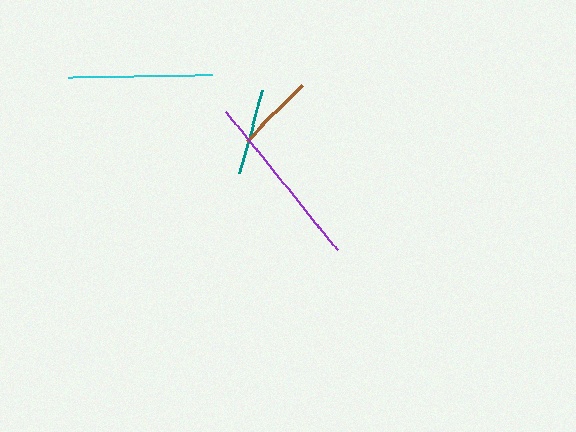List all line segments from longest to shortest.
From longest to shortest: purple, cyan, teal, brown.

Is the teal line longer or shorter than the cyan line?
The cyan line is longer than the teal line.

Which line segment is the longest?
The purple line is the longest at approximately 178 pixels.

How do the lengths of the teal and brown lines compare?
The teal and brown lines are approximately the same length.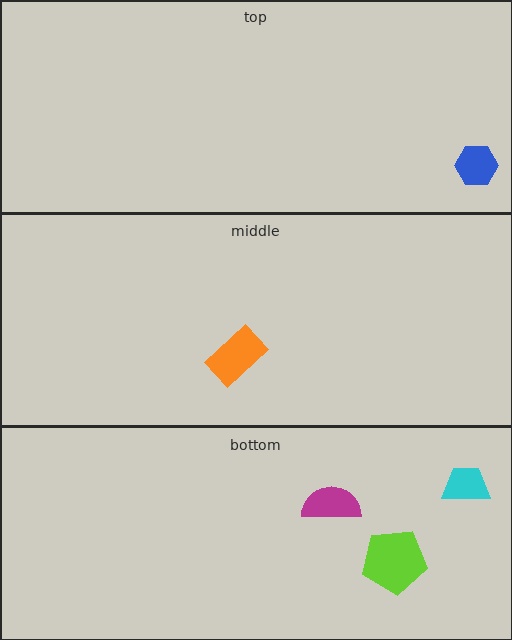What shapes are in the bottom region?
The magenta semicircle, the cyan trapezoid, the lime pentagon.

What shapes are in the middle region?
The orange rectangle.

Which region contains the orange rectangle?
The middle region.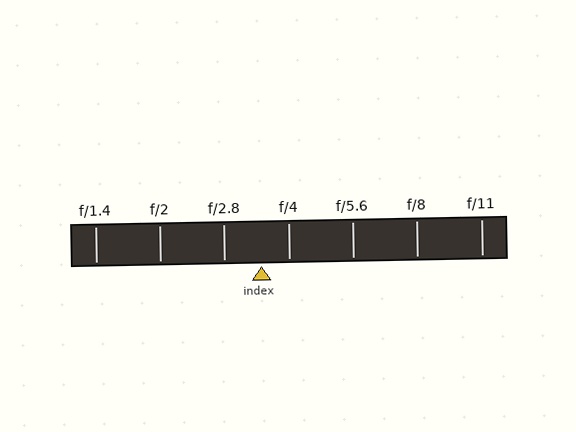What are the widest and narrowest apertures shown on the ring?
The widest aperture shown is f/1.4 and the narrowest is f/11.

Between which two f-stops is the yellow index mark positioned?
The index mark is between f/2.8 and f/4.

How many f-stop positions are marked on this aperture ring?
There are 7 f-stop positions marked.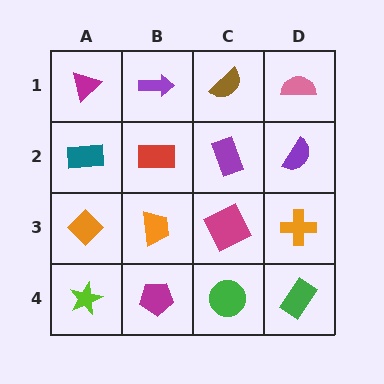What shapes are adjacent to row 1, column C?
A purple rectangle (row 2, column C), a purple arrow (row 1, column B), a pink semicircle (row 1, column D).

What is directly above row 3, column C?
A purple rectangle.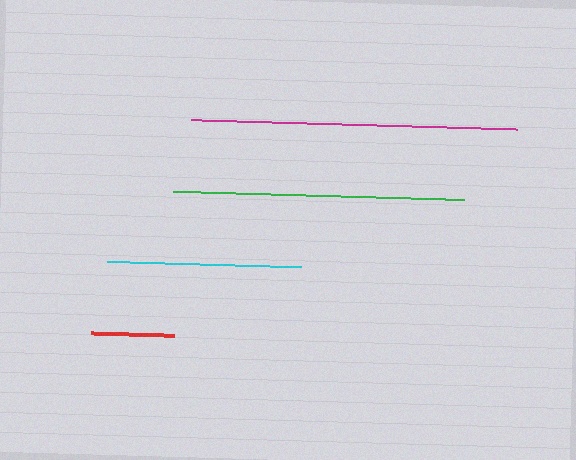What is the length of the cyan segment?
The cyan segment is approximately 194 pixels long.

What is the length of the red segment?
The red segment is approximately 83 pixels long.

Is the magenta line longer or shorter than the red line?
The magenta line is longer than the red line.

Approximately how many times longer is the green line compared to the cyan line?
The green line is approximately 1.5 times the length of the cyan line.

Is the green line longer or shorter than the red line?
The green line is longer than the red line.